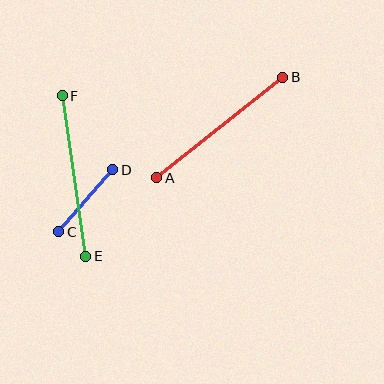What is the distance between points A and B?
The distance is approximately 162 pixels.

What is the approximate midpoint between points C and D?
The midpoint is at approximately (86, 201) pixels.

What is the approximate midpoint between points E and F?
The midpoint is at approximately (74, 176) pixels.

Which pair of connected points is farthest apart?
Points E and F are farthest apart.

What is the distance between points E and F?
The distance is approximately 162 pixels.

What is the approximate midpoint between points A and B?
The midpoint is at approximately (220, 128) pixels.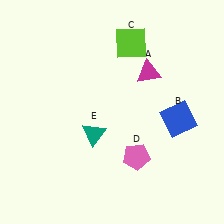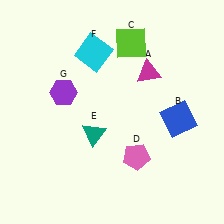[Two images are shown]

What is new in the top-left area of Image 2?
A cyan square (F) was added in the top-left area of Image 2.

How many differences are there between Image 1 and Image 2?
There are 2 differences between the two images.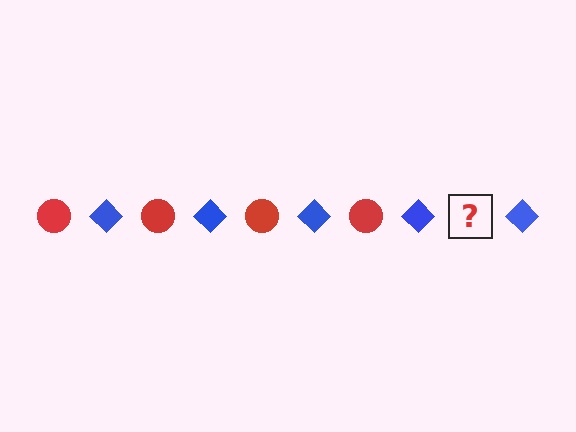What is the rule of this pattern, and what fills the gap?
The rule is that the pattern alternates between red circle and blue diamond. The gap should be filled with a red circle.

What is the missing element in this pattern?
The missing element is a red circle.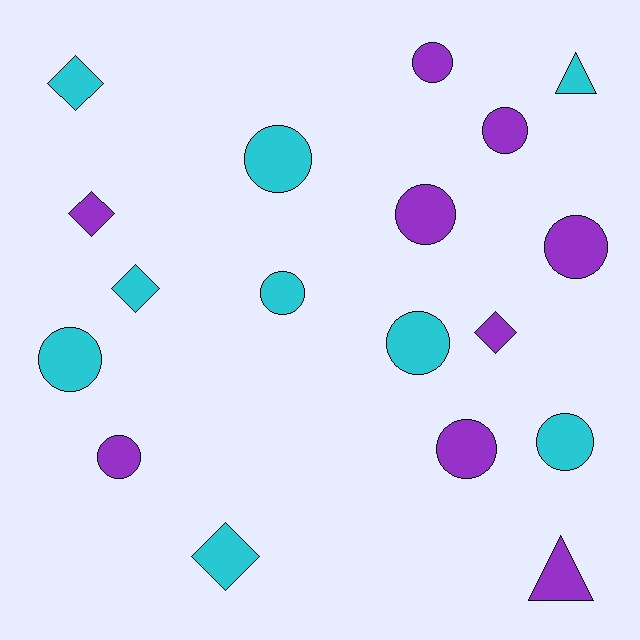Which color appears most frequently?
Purple, with 9 objects.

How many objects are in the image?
There are 18 objects.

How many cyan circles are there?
There are 5 cyan circles.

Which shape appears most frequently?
Circle, with 11 objects.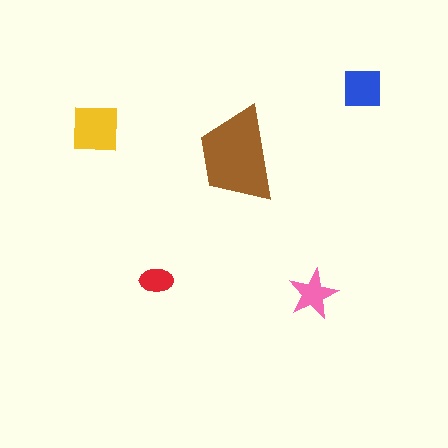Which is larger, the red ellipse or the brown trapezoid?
The brown trapezoid.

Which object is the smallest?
The red ellipse.